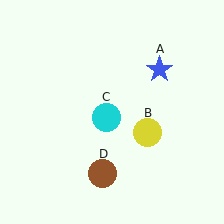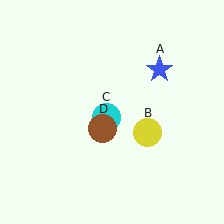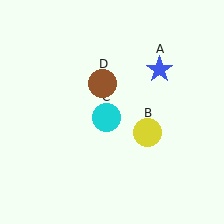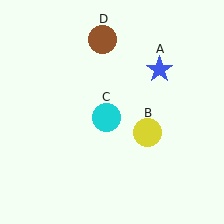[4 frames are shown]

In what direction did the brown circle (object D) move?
The brown circle (object D) moved up.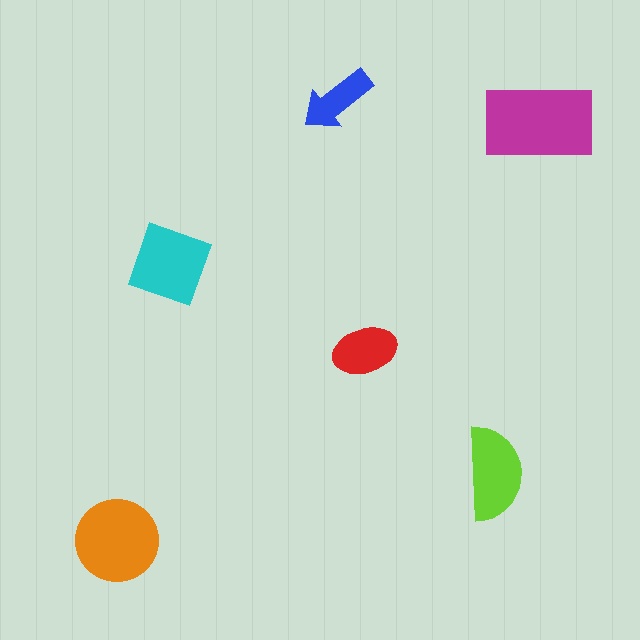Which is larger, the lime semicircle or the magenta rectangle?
The magenta rectangle.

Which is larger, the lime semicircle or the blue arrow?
The lime semicircle.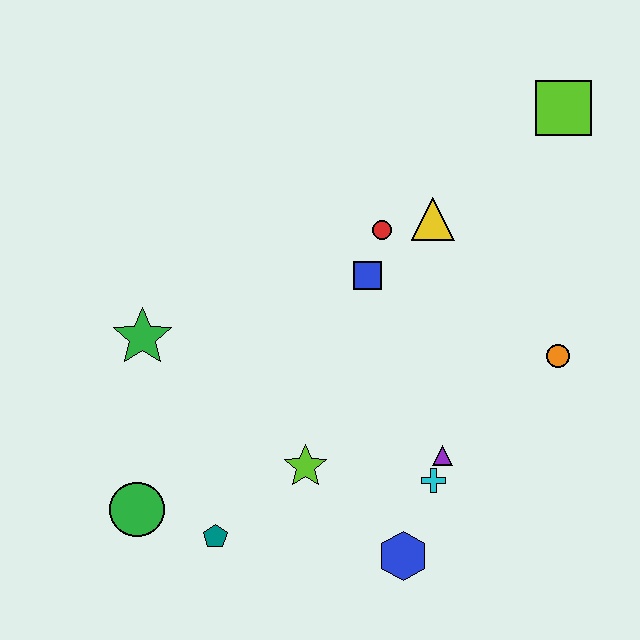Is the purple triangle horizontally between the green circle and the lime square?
Yes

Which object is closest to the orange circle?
The purple triangle is closest to the orange circle.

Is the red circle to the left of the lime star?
No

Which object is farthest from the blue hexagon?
The lime square is farthest from the blue hexagon.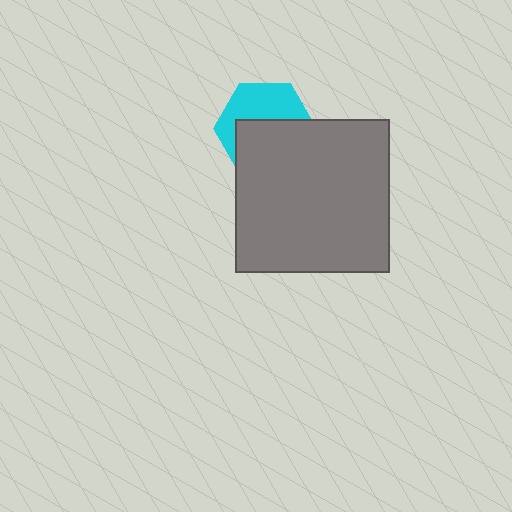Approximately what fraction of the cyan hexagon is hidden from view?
Roughly 54% of the cyan hexagon is hidden behind the gray square.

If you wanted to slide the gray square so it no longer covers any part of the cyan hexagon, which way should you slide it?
Slide it down — that is the most direct way to separate the two shapes.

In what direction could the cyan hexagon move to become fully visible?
The cyan hexagon could move up. That would shift it out from behind the gray square entirely.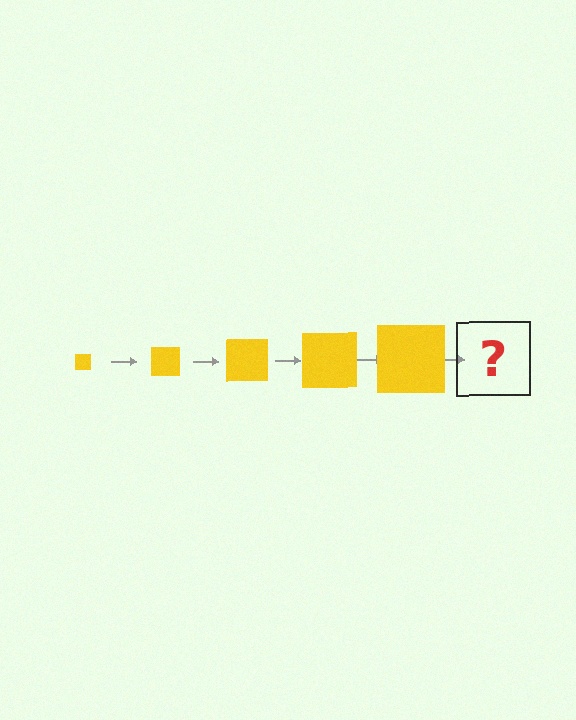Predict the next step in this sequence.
The next step is a yellow square, larger than the previous one.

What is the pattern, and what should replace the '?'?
The pattern is that the square gets progressively larger each step. The '?' should be a yellow square, larger than the previous one.